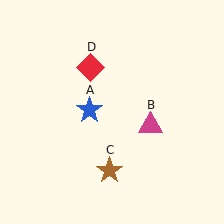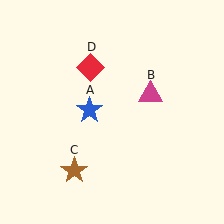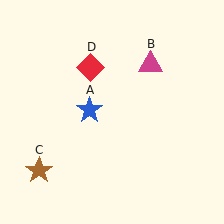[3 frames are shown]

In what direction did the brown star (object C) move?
The brown star (object C) moved left.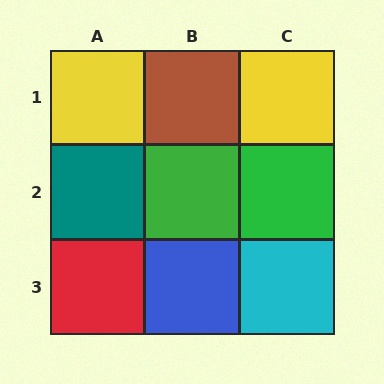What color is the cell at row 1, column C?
Yellow.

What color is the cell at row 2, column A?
Teal.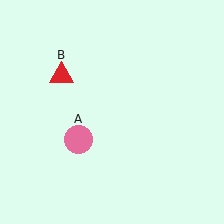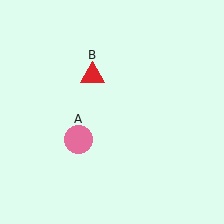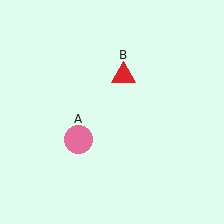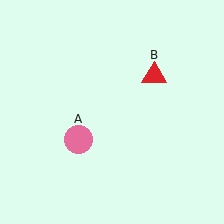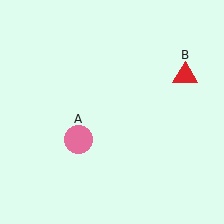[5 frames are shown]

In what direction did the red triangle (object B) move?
The red triangle (object B) moved right.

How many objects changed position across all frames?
1 object changed position: red triangle (object B).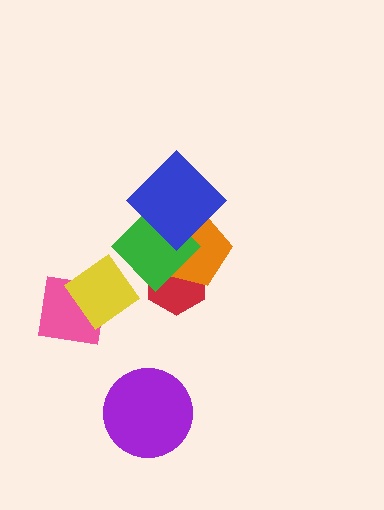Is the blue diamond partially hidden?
No, no other shape covers it.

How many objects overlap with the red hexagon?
2 objects overlap with the red hexagon.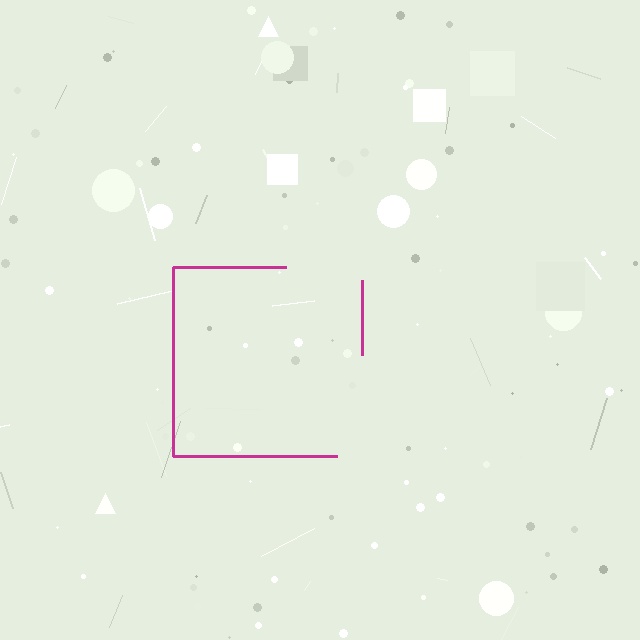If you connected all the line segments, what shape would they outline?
They would outline a square.